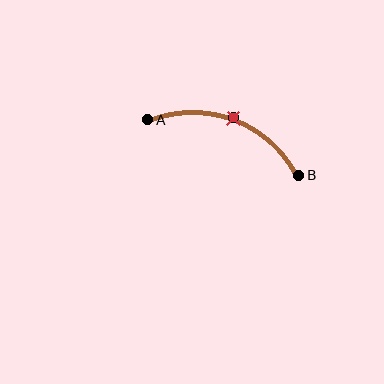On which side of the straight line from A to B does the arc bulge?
The arc bulges above the straight line connecting A and B.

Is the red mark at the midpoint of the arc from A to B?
Yes. The red mark lies on the arc at equal arc-length from both A and B — it is the arc midpoint.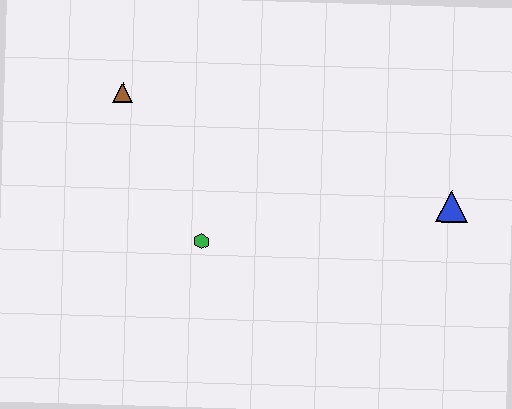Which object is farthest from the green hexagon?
The blue triangle is farthest from the green hexagon.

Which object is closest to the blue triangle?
The green hexagon is closest to the blue triangle.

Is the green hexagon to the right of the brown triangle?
Yes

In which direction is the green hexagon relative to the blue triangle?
The green hexagon is to the left of the blue triangle.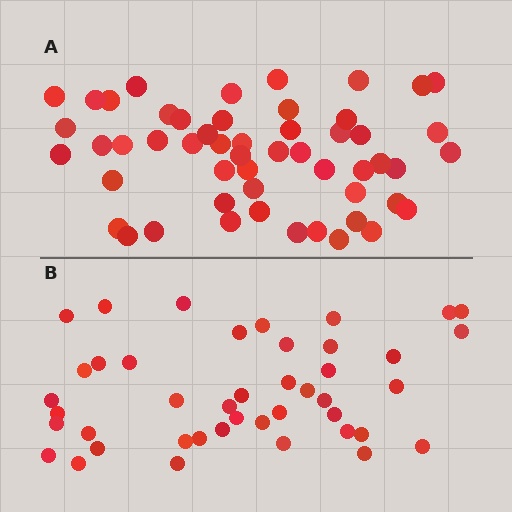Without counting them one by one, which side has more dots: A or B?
Region A (the top region) has more dots.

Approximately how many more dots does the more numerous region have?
Region A has roughly 10 or so more dots than region B.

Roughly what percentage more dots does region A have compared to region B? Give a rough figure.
About 25% more.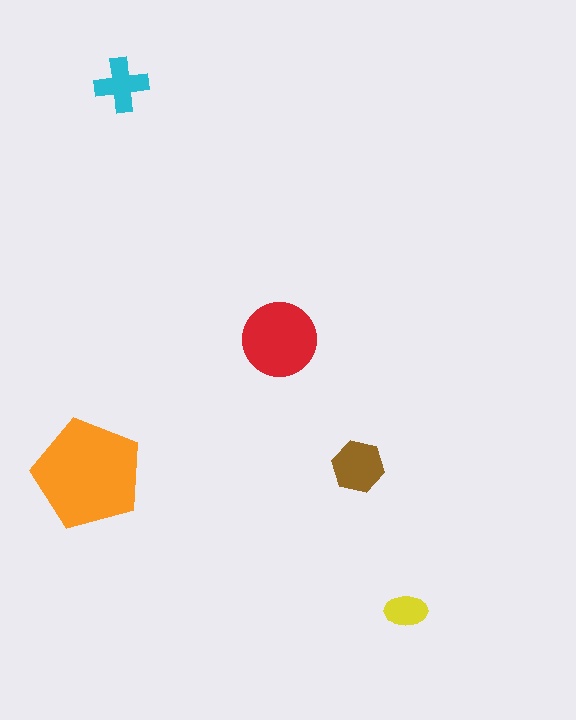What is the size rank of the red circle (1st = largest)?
2nd.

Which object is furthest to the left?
The orange pentagon is leftmost.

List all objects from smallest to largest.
The yellow ellipse, the cyan cross, the brown hexagon, the red circle, the orange pentagon.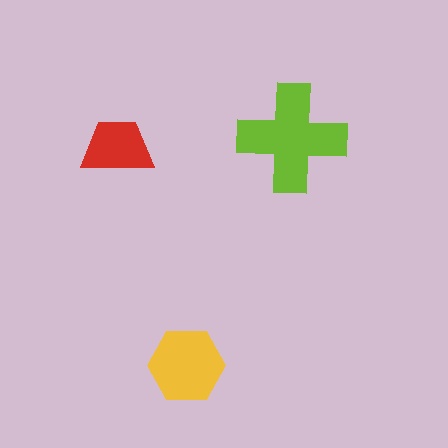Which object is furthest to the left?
The red trapezoid is leftmost.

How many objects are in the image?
There are 3 objects in the image.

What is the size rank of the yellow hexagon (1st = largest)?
2nd.